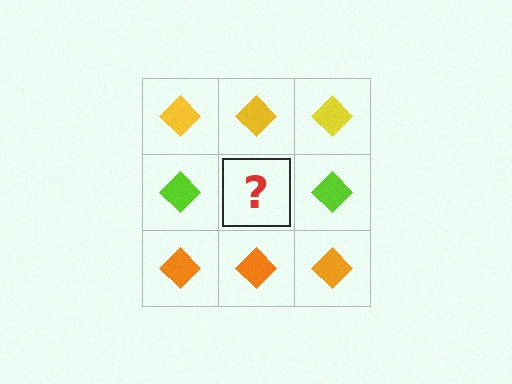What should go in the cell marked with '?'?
The missing cell should contain a lime diamond.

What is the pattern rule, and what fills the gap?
The rule is that each row has a consistent color. The gap should be filled with a lime diamond.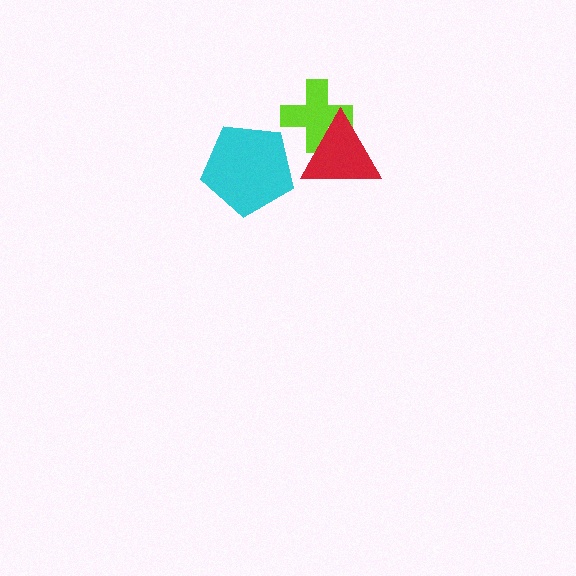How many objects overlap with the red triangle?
1 object overlaps with the red triangle.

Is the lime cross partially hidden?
Yes, it is partially covered by another shape.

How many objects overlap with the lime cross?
1 object overlaps with the lime cross.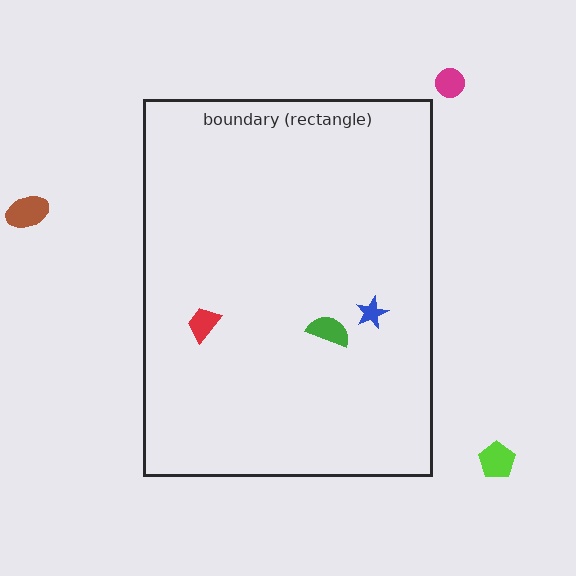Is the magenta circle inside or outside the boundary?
Outside.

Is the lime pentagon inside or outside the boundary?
Outside.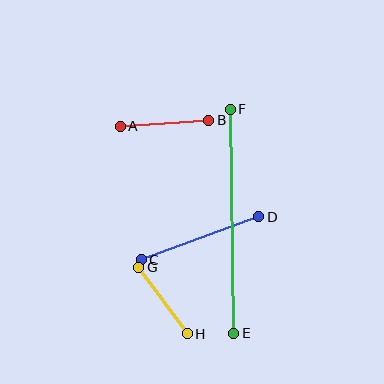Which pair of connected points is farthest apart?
Points E and F are farthest apart.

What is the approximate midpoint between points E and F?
The midpoint is at approximately (232, 221) pixels.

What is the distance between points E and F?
The distance is approximately 224 pixels.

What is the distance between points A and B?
The distance is approximately 89 pixels.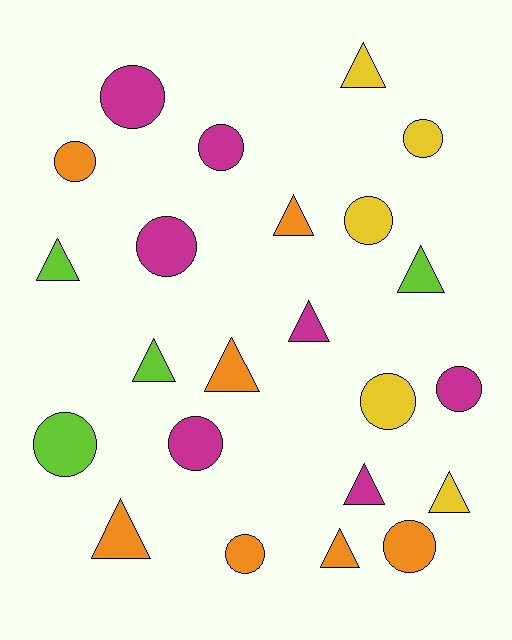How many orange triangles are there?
There are 4 orange triangles.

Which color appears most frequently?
Magenta, with 7 objects.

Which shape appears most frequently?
Circle, with 12 objects.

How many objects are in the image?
There are 23 objects.